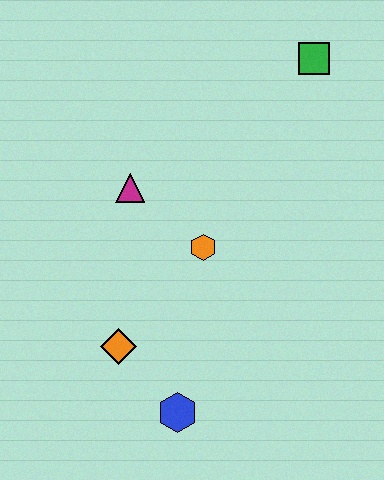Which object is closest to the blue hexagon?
The orange diamond is closest to the blue hexagon.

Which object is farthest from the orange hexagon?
The green square is farthest from the orange hexagon.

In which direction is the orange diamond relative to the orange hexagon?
The orange diamond is below the orange hexagon.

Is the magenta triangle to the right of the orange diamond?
Yes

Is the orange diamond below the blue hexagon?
No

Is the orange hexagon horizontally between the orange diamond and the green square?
Yes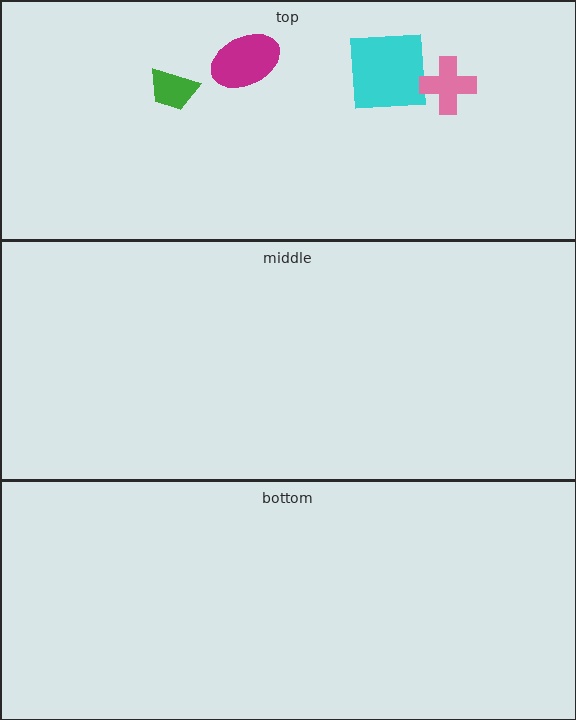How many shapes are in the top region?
4.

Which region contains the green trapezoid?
The top region.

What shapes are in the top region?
The cyan square, the pink cross, the green trapezoid, the magenta ellipse.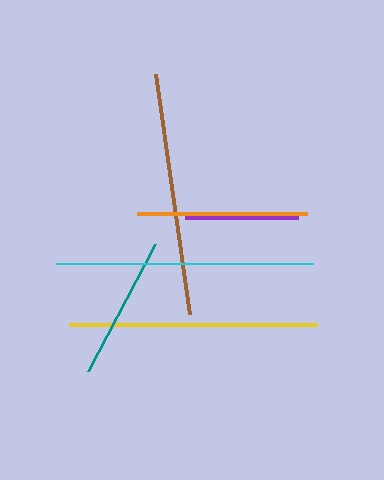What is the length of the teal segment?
The teal segment is approximately 144 pixels long.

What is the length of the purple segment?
The purple segment is approximately 112 pixels long.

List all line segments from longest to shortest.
From longest to shortest: cyan, yellow, brown, orange, teal, purple.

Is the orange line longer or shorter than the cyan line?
The cyan line is longer than the orange line.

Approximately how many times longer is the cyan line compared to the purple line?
The cyan line is approximately 2.3 times the length of the purple line.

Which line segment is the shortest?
The purple line is the shortest at approximately 112 pixels.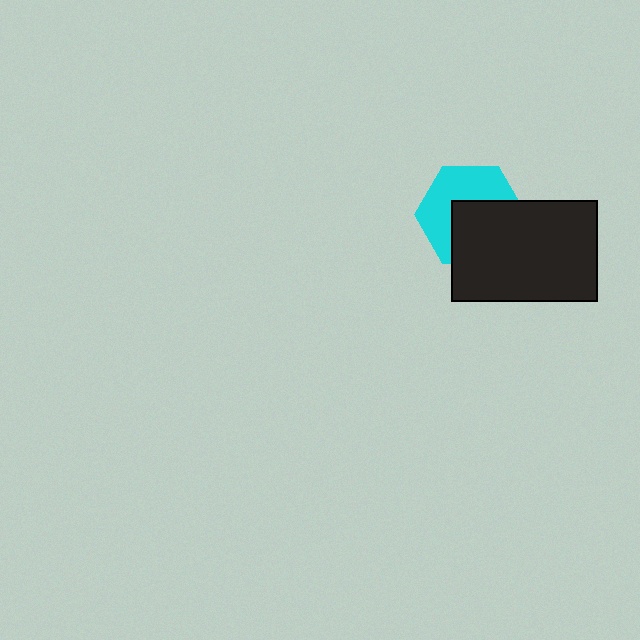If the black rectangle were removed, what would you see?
You would see the complete cyan hexagon.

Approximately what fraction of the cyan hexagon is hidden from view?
Roughly 49% of the cyan hexagon is hidden behind the black rectangle.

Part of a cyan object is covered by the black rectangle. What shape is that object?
It is a hexagon.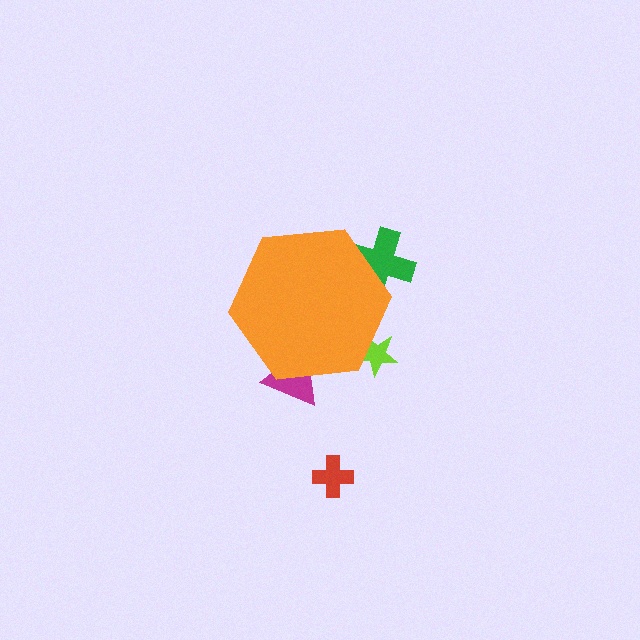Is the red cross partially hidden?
No, the red cross is fully visible.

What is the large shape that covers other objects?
An orange hexagon.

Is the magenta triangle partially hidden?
Yes, the magenta triangle is partially hidden behind the orange hexagon.